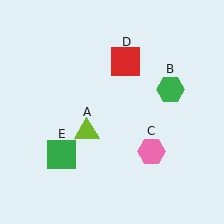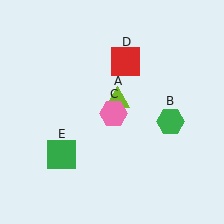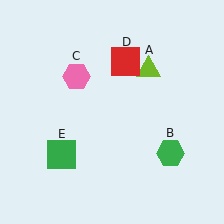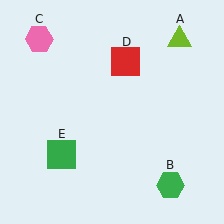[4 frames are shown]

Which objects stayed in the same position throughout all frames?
Red square (object D) and green square (object E) remained stationary.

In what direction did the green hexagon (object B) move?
The green hexagon (object B) moved down.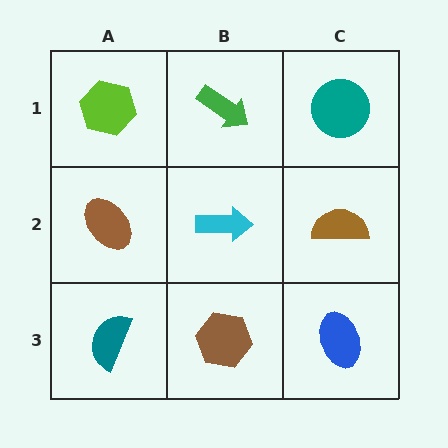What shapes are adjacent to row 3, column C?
A brown semicircle (row 2, column C), a brown hexagon (row 3, column B).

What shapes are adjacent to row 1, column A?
A brown ellipse (row 2, column A), a green arrow (row 1, column B).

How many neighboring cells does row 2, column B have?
4.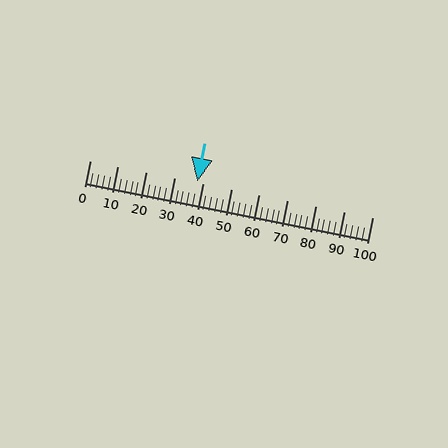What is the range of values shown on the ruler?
The ruler shows values from 0 to 100.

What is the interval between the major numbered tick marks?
The major tick marks are spaced 10 units apart.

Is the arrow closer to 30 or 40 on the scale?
The arrow is closer to 40.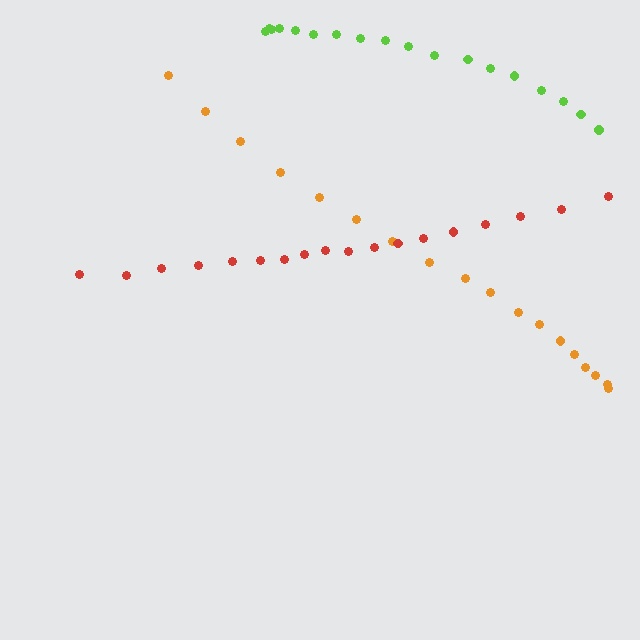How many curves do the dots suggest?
There are 3 distinct paths.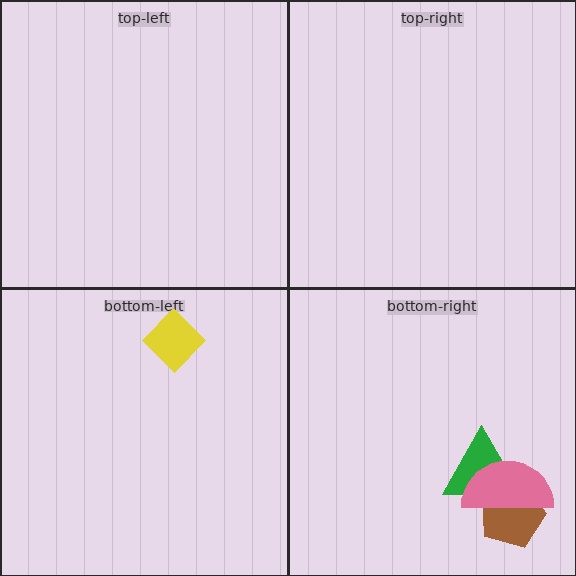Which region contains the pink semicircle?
The bottom-right region.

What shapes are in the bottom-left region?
The yellow diamond.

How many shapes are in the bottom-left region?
1.